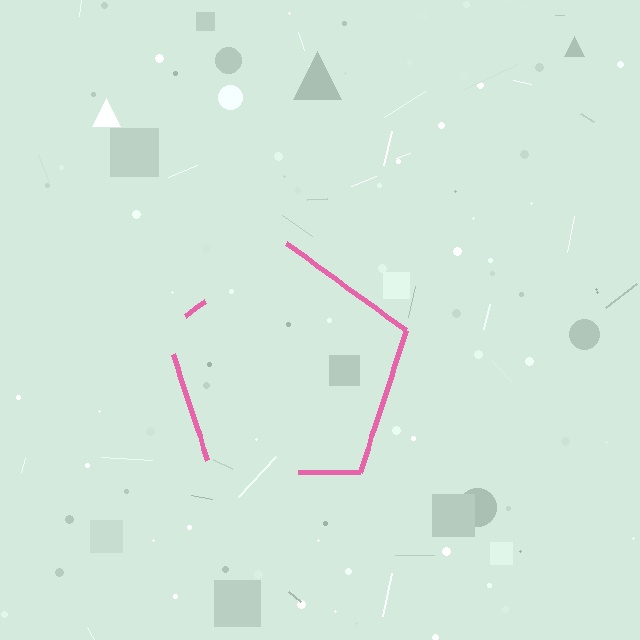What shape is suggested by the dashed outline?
The dashed outline suggests a pentagon.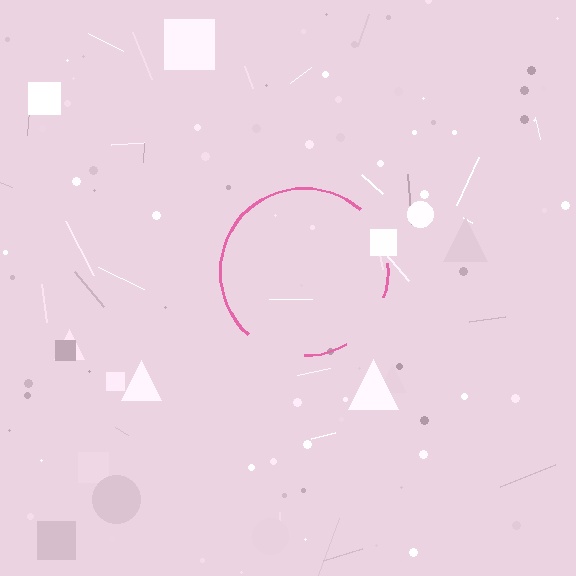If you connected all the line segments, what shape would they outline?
They would outline a circle.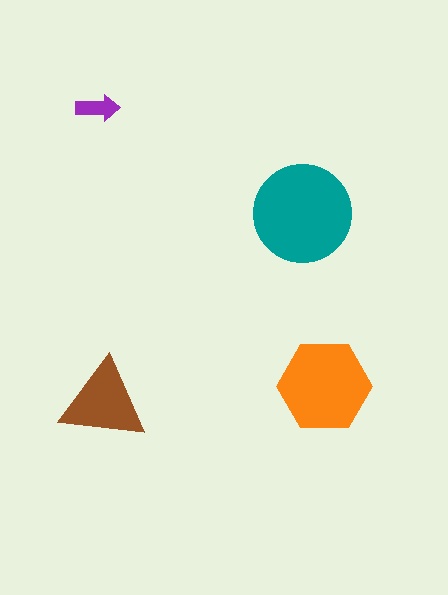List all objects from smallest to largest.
The purple arrow, the brown triangle, the orange hexagon, the teal circle.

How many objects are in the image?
There are 4 objects in the image.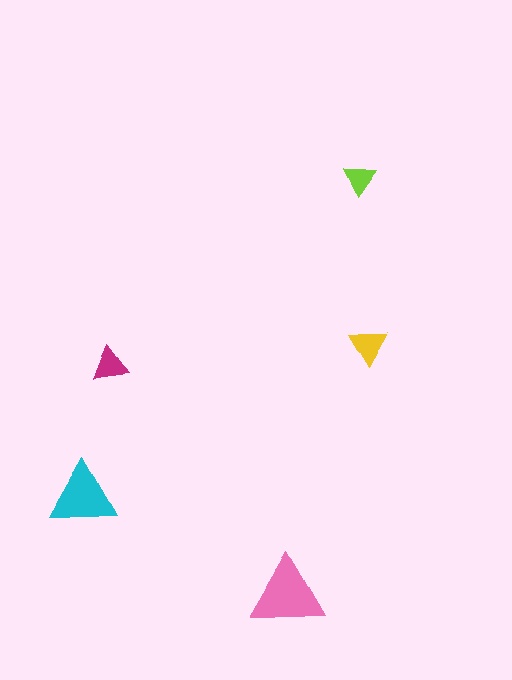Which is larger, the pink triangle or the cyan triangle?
The pink one.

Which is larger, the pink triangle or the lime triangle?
The pink one.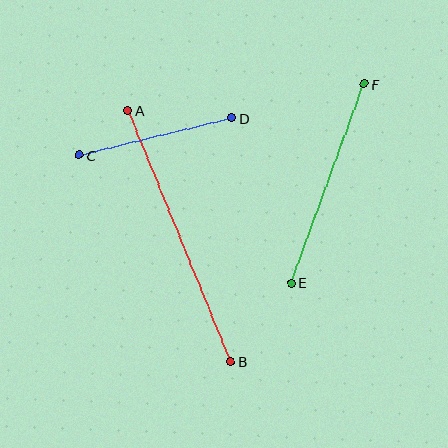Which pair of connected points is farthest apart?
Points A and B are farthest apart.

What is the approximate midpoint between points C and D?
The midpoint is at approximately (156, 137) pixels.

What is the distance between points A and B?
The distance is approximately 271 pixels.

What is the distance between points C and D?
The distance is approximately 157 pixels.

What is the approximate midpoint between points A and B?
The midpoint is at approximately (179, 236) pixels.